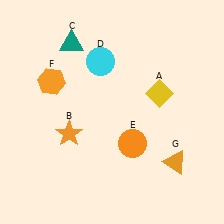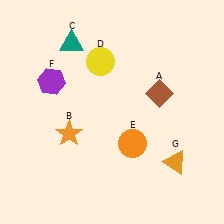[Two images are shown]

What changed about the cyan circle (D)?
In Image 1, D is cyan. In Image 2, it changed to yellow.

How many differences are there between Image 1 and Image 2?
There are 3 differences between the two images.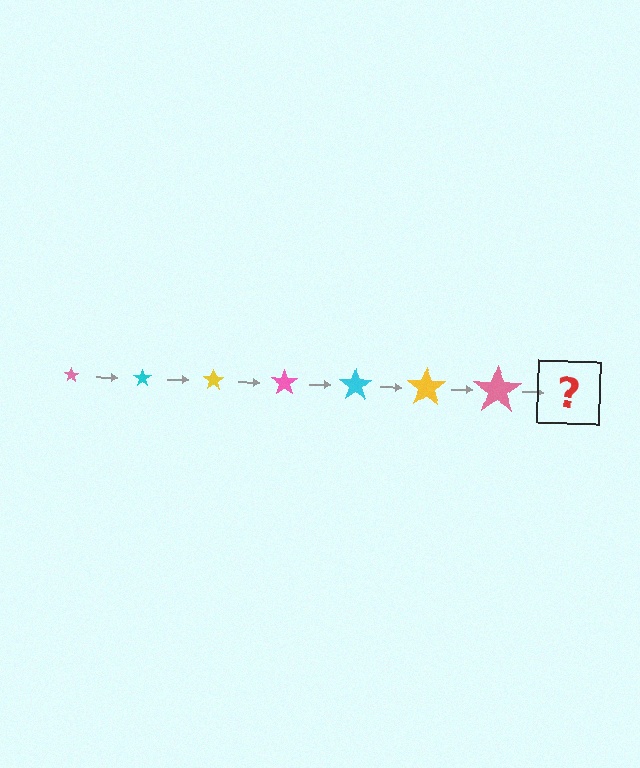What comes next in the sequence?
The next element should be a cyan star, larger than the previous one.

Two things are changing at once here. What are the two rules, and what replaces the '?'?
The two rules are that the star grows larger each step and the color cycles through pink, cyan, and yellow. The '?' should be a cyan star, larger than the previous one.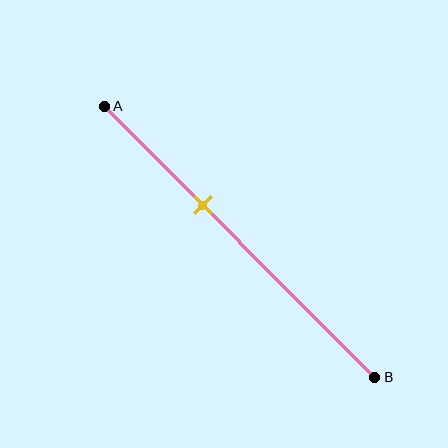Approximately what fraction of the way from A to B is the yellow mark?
The yellow mark is approximately 35% of the way from A to B.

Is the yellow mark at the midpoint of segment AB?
No, the mark is at about 35% from A, not at the 50% midpoint.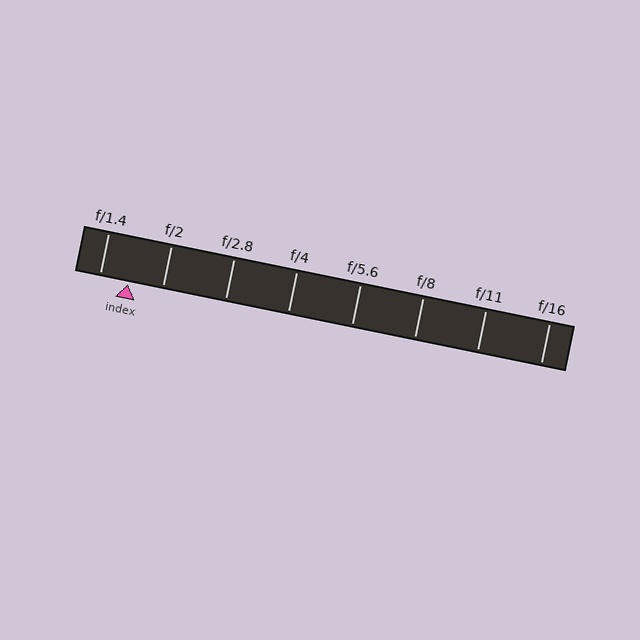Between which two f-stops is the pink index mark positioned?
The index mark is between f/1.4 and f/2.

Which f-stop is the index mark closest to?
The index mark is closest to f/1.4.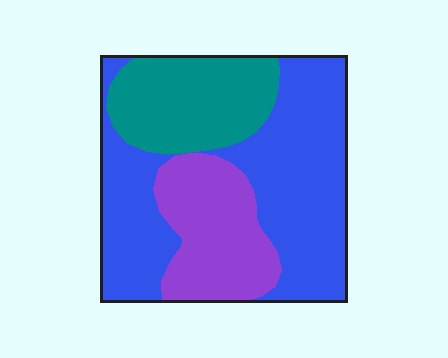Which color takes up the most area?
Blue, at roughly 55%.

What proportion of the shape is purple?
Purple covers about 25% of the shape.